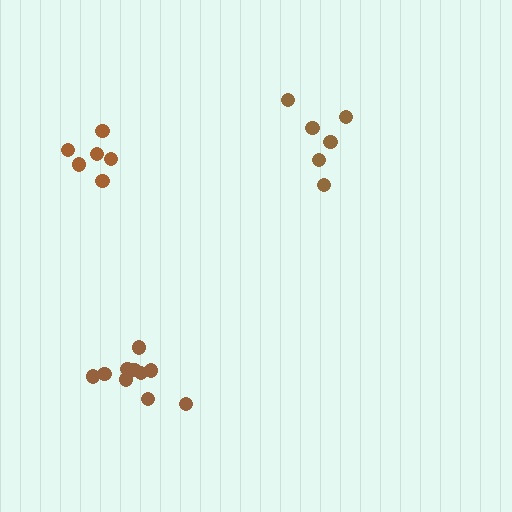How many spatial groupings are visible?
There are 3 spatial groupings.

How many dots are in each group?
Group 1: 6 dots, Group 2: 10 dots, Group 3: 6 dots (22 total).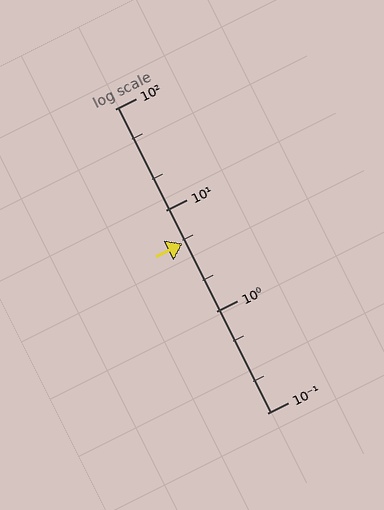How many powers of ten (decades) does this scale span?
The scale spans 3 decades, from 0.1 to 100.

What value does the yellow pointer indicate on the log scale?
The pointer indicates approximately 4.7.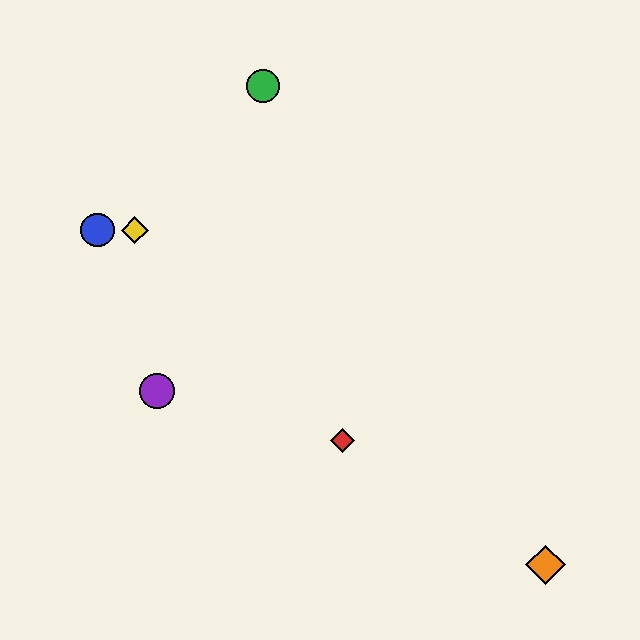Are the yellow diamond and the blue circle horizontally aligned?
Yes, both are at y≈230.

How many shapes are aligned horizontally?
2 shapes (the blue circle, the yellow diamond) are aligned horizontally.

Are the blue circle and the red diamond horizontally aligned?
No, the blue circle is at y≈230 and the red diamond is at y≈440.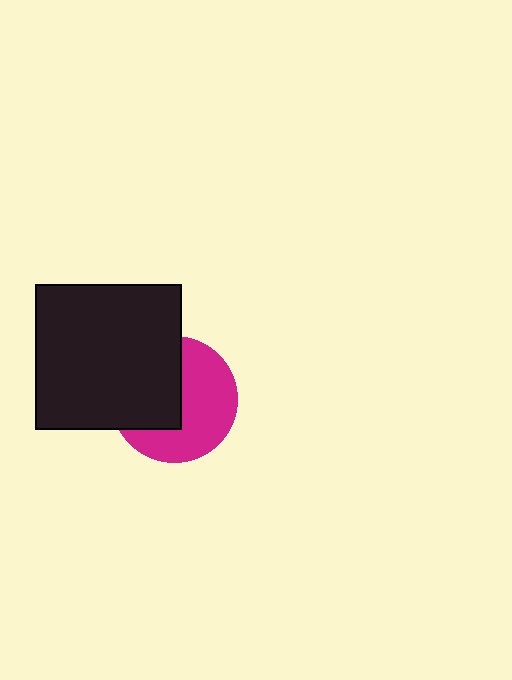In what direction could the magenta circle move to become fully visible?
The magenta circle could move right. That would shift it out from behind the black rectangle entirely.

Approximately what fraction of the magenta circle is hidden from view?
Roughly 45% of the magenta circle is hidden behind the black rectangle.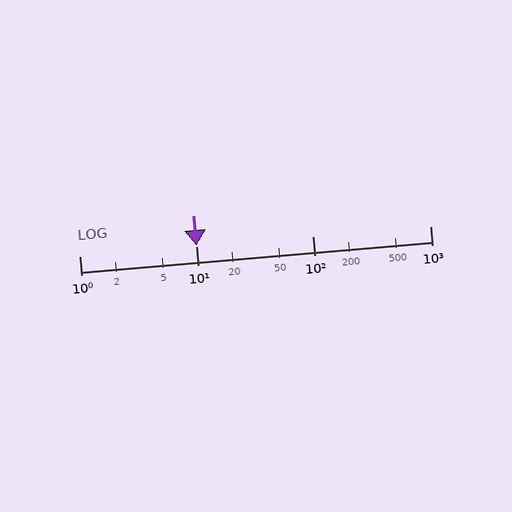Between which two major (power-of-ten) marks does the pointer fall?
The pointer is between 10 and 100.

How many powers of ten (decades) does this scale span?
The scale spans 3 decades, from 1 to 1000.